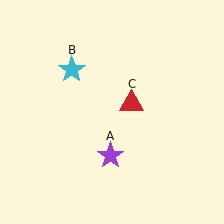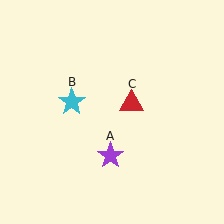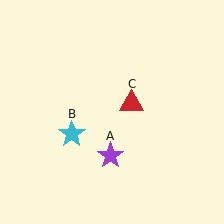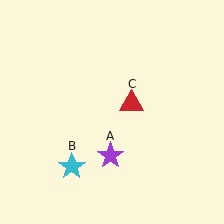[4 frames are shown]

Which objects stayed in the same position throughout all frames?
Purple star (object A) and red triangle (object C) remained stationary.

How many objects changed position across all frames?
1 object changed position: cyan star (object B).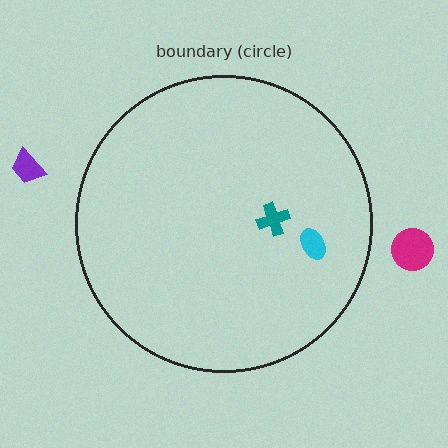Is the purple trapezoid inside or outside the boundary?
Outside.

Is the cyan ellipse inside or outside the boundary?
Inside.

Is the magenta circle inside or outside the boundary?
Outside.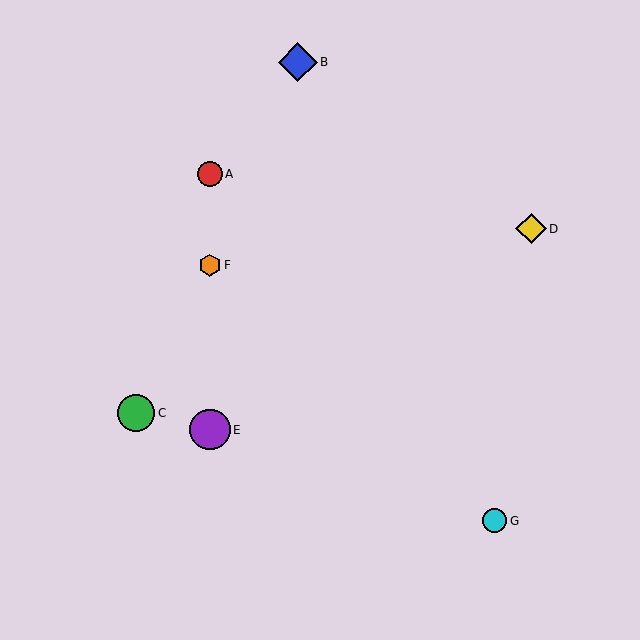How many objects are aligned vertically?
3 objects (A, E, F) are aligned vertically.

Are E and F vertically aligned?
Yes, both are at x≈210.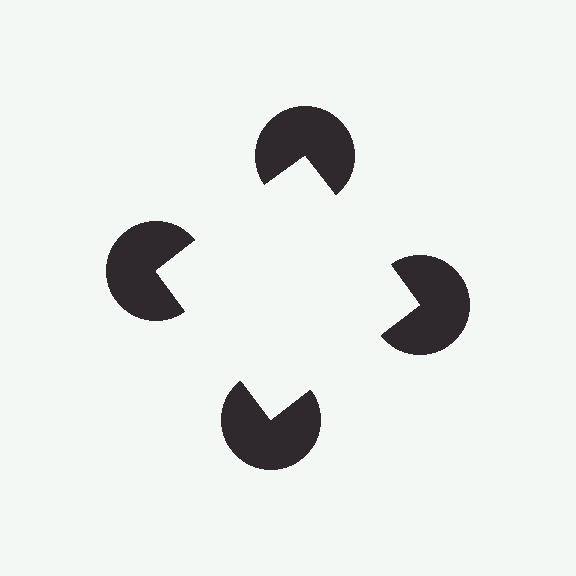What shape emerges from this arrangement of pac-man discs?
An illusory square — its edges are inferred from the aligned wedge cuts in the pac-man discs, not physically drawn.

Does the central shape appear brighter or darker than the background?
It typically appears slightly brighter than the background, even though no actual brightness change is drawn.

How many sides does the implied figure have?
4 sides.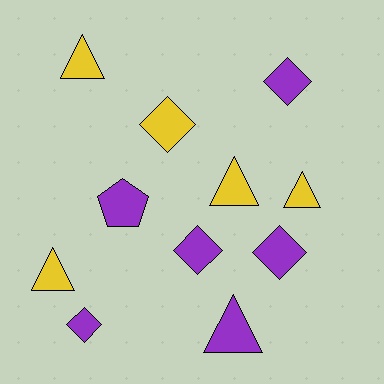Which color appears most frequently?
Purple, with 6 objects.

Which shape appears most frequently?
Triangle, with 5 objects.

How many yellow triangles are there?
There are 4 yellow triangles.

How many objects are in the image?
There are 11 objects.